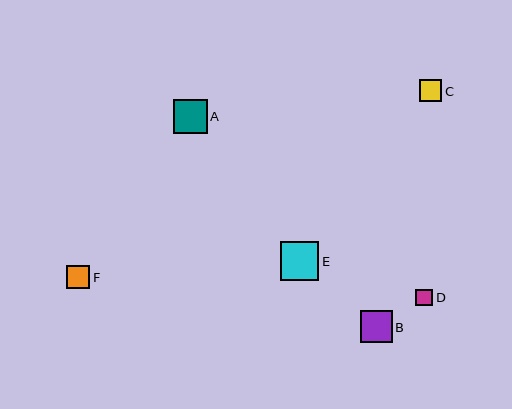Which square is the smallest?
Square D is the smallest with a size of approximately 17 pixels.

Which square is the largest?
Square E is the largest with a size of approximately 38 pixels.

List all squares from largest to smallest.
From largest to smallest: E, A, B, F, C, D.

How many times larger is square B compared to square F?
Square B is approximately 1.4 times the size of square F.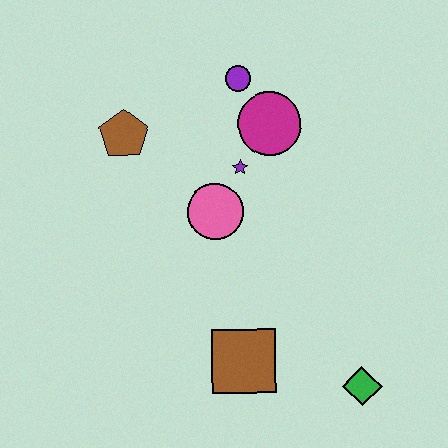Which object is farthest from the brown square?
The purple circle is farthest from the brown square.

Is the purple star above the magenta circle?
No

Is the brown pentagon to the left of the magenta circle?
Yes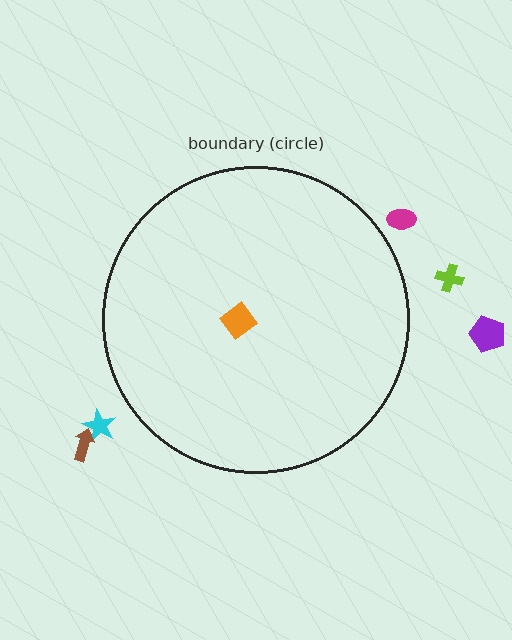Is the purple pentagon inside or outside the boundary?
Outside.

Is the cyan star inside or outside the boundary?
Outside.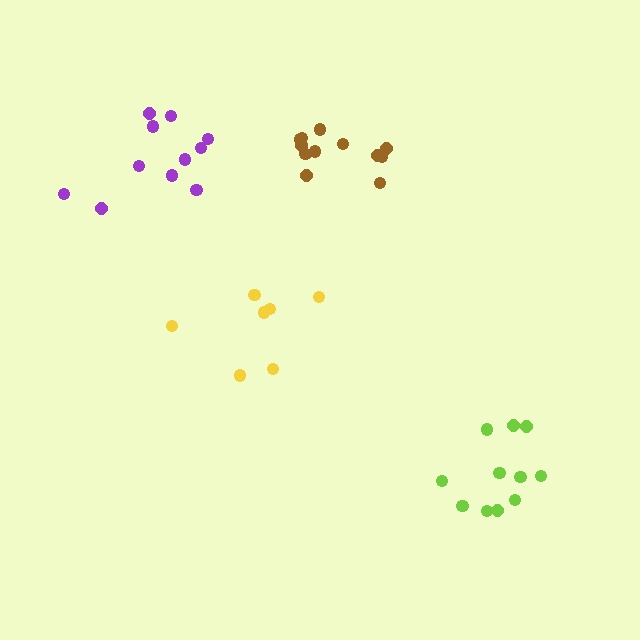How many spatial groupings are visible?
There are 4 spatial groupings.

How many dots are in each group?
Group 1: 8 dots, Group 2: 12 dots, Group 3: 11 dots, Group 4: 11 dots (42 total).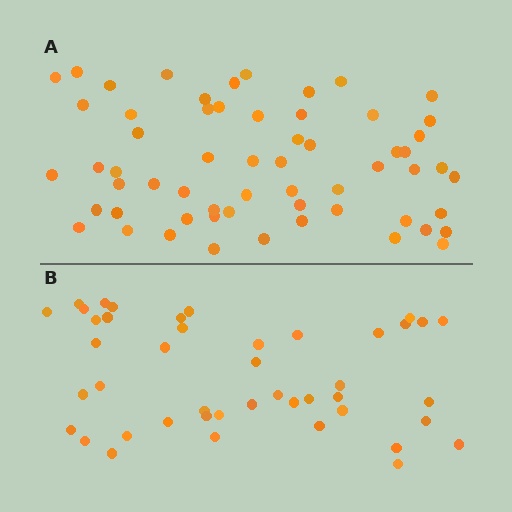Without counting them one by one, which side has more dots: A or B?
Region A (the top region) has more dots.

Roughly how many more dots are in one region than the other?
Region A has approximately 15 more dots than region B.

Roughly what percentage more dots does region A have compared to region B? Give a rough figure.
About 35% more.